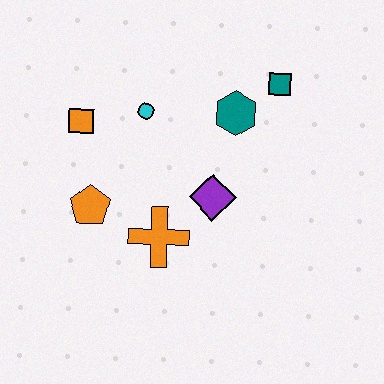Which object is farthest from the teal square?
The orange pentagon is farthest from the teal square.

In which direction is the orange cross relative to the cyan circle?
The orange cross is below the cyan circle.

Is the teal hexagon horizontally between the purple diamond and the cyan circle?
No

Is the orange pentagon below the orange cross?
No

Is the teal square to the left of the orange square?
No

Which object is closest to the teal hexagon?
The teal square is closest to the teal hexagon.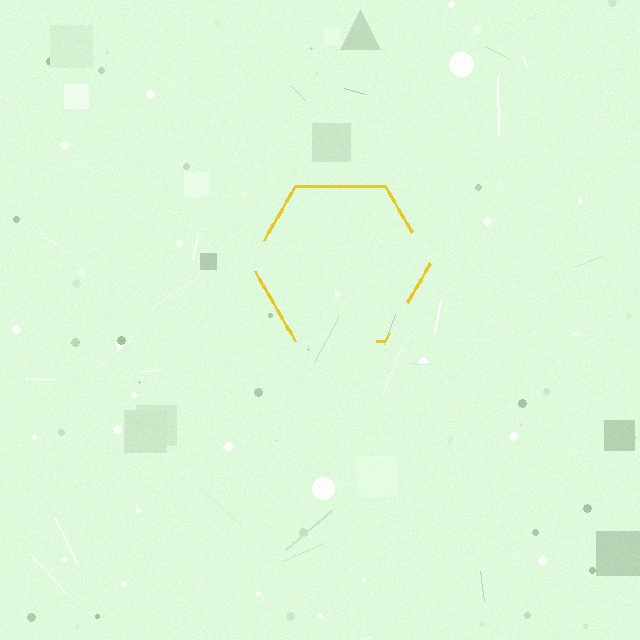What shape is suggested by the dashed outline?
The dashed outline suggests a hexagon.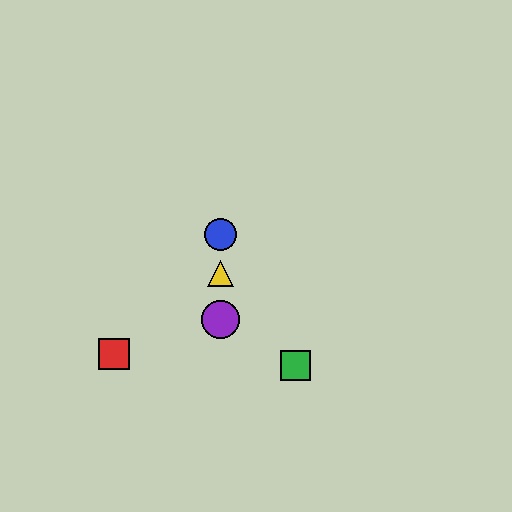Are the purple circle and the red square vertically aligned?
No, the purple circle is at x≈220 and the red square is at x≈114.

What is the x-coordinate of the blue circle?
The blue circle is at x≈220.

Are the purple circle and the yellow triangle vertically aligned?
Yes, both are at x≈220.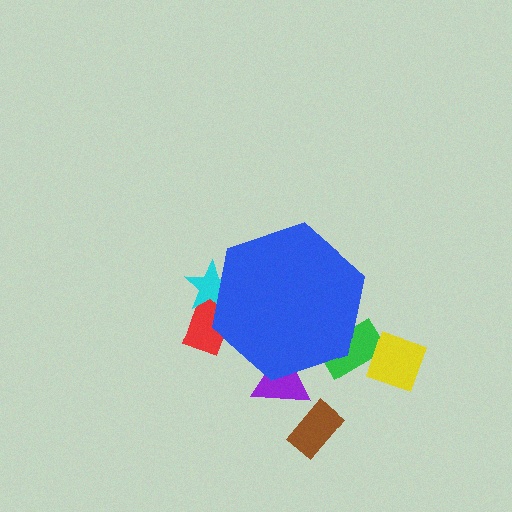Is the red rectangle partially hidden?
Yes, the red rectangle is partially hidden behind the blue hexagon.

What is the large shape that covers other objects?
A blue hexagon.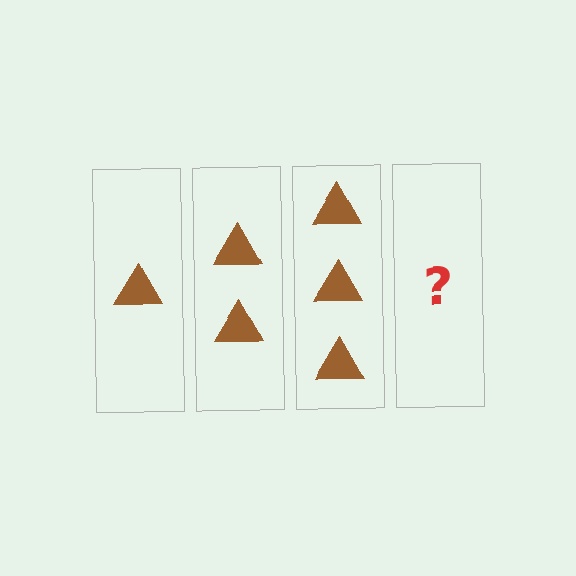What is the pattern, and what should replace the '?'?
The pattern is that each step adds one more triangle. The '?' should be 4 triangles.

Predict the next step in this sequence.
The next step is 4 triangles.